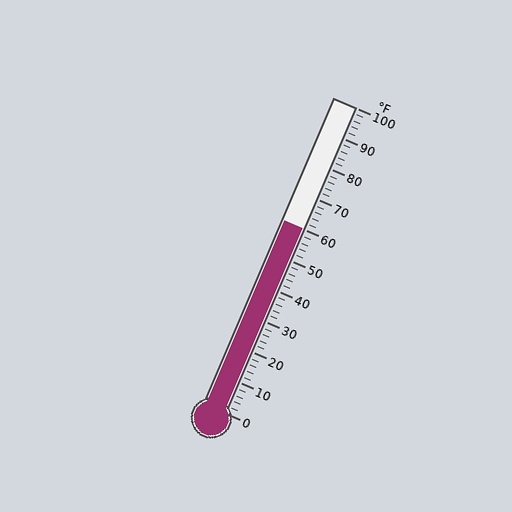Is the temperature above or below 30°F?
The temperature is above 30°F.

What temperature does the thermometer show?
The thermometer shows approximately 60°F.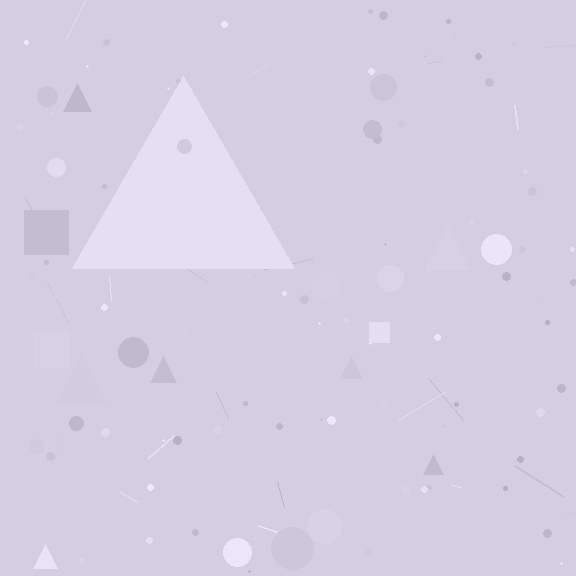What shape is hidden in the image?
A triangle is hidden in the image.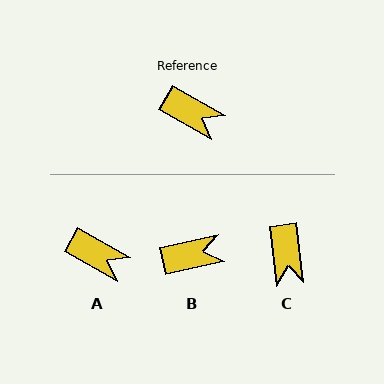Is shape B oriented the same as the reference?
No, it is off by about 42 degrees.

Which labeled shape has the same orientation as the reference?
A.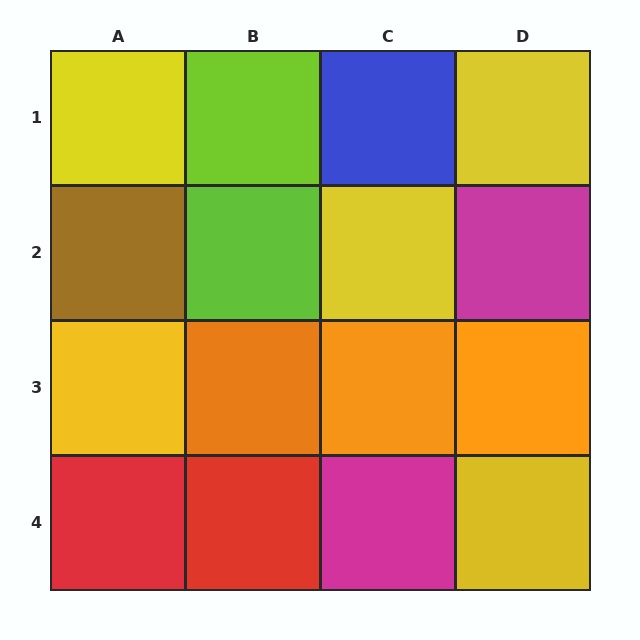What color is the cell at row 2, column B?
Lime.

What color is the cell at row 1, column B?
Lime.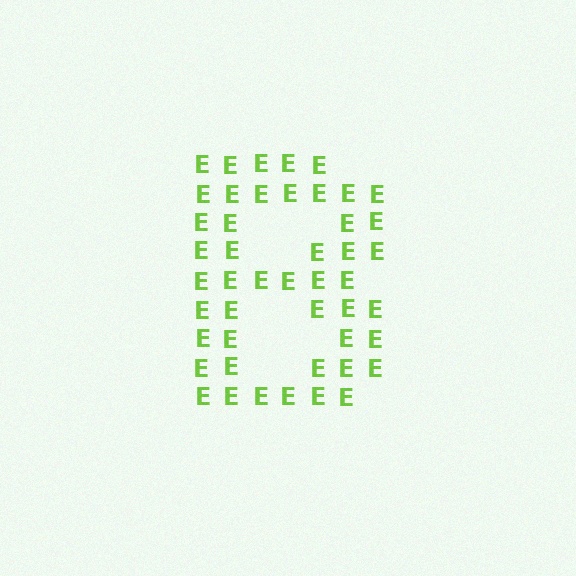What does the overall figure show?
The overall figure shows the letter B.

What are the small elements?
The small elements are letter E's.